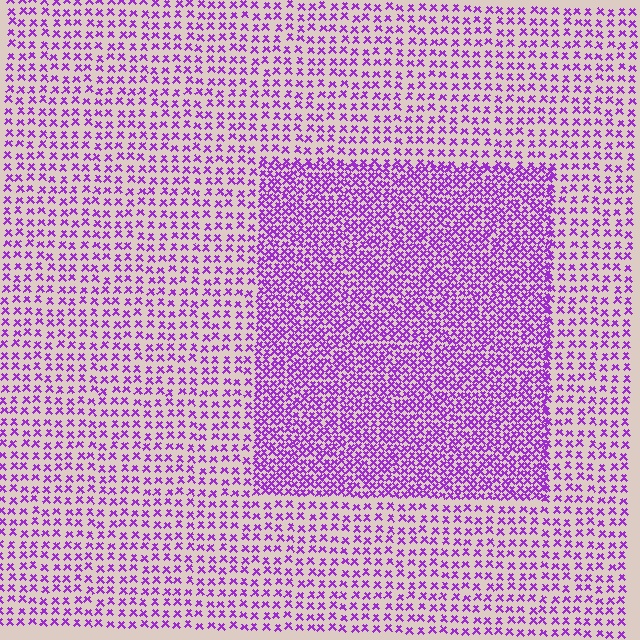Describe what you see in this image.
The image contains small purple elements arranged at two different densities. A rectangle-shaped region is visible where the elements are more densely packed than the surrounding area.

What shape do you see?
I see a rectangle.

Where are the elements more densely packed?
The elements are more densely packed inside the rectangle boundary.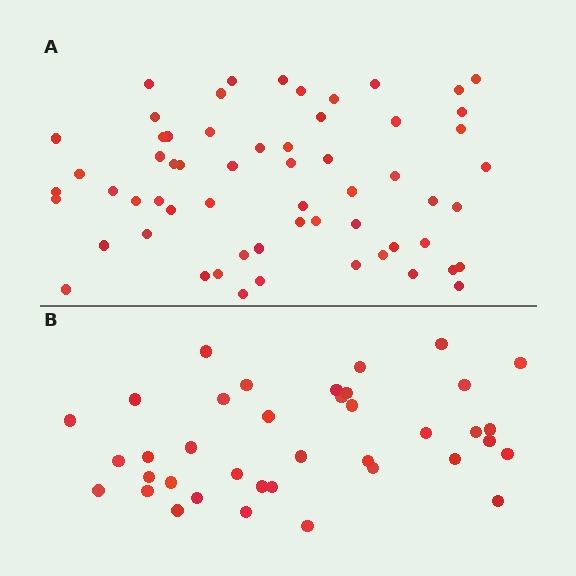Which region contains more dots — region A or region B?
Region A (the top region) has more dots.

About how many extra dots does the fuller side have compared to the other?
Region A has approximately 20 more dots than region B.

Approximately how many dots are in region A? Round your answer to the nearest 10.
About 60 dots.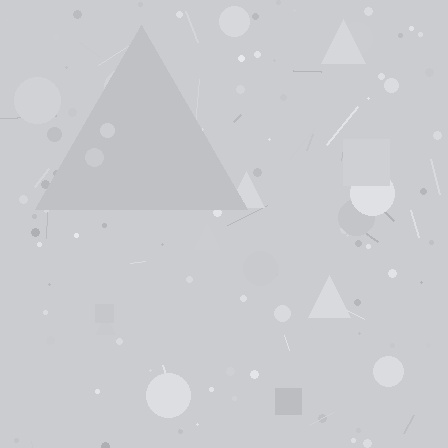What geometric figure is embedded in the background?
A triangle is embedded in the background.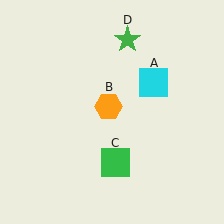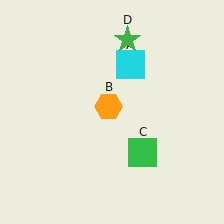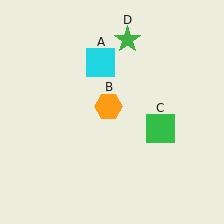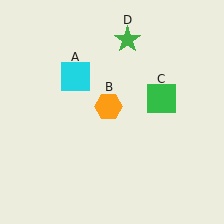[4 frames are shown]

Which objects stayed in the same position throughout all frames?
Orange hexagon (object B) and green star (object D) remained stationary.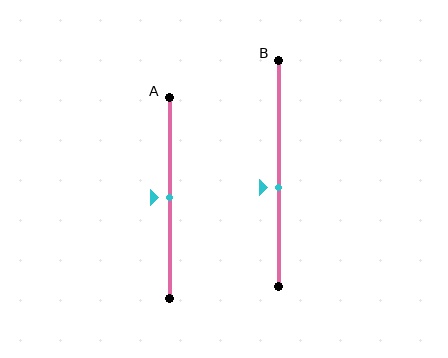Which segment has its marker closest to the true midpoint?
Segment A has its marker closest to the true midpoint.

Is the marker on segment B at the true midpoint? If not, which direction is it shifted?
No, the marker on segment B is shifted downward by about 6% of the segment length.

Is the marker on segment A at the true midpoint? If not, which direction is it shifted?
Yes, the marker on segment A is at the true midpoint.